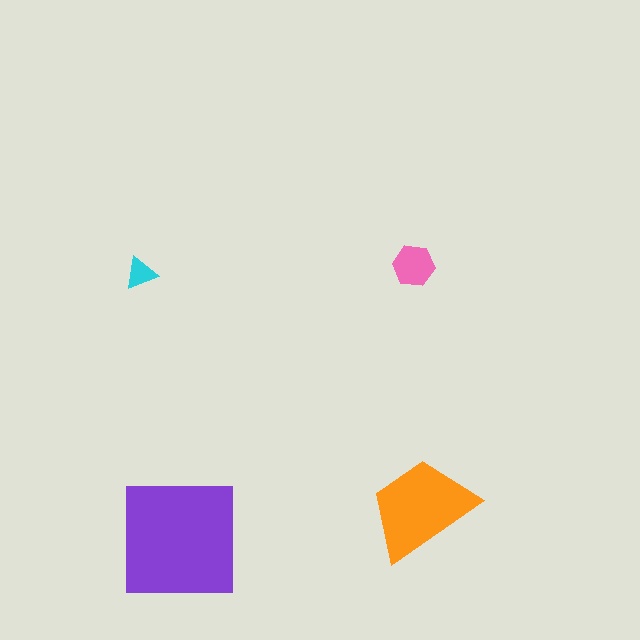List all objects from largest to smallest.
The purple square, the orange trapezoid, the pink hexagon, the cyan triangle.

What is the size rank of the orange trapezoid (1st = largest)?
2nd.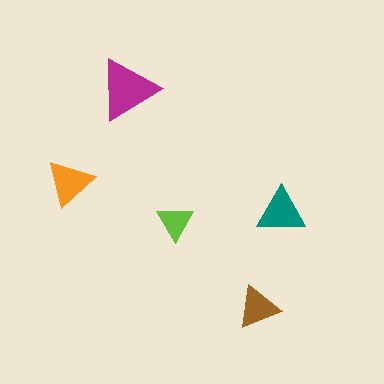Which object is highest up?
The magenta triangle is topmost.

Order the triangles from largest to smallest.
the magenta one, the teal one, the orange one, the brown one, the lime one.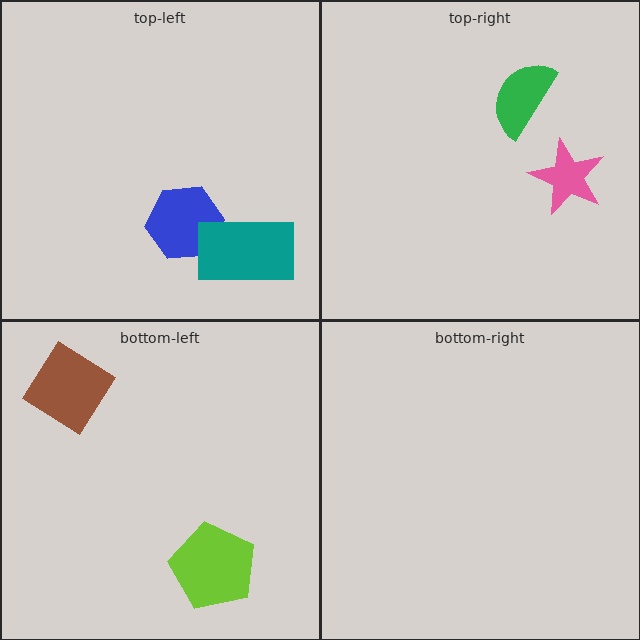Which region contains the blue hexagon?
The top-left region.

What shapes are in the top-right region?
The green semicircle, the pink star.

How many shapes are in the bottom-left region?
2.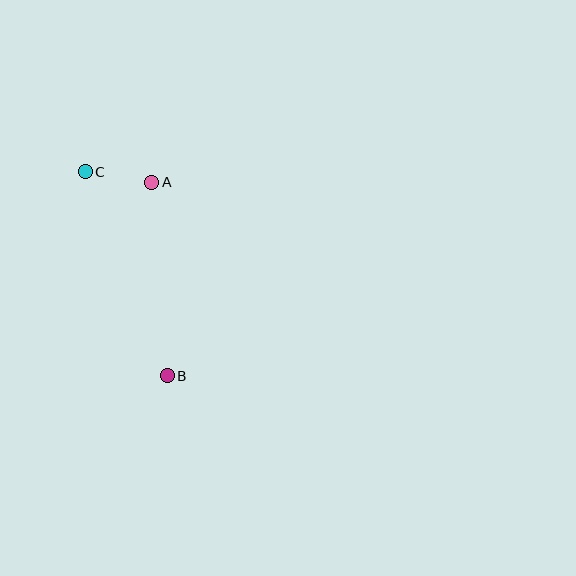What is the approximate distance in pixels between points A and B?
The distance between A and B is approximately 194 pixels.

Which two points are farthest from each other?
Points B and C are farthest from each other.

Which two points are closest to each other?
Points A and C are closest to each other.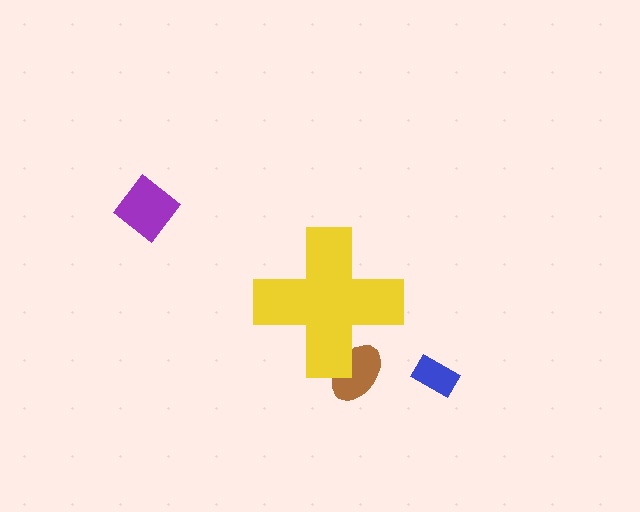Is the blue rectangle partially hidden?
No, the blue rectangle is fully visible.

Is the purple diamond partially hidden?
No, the purple diamond is fully visible.